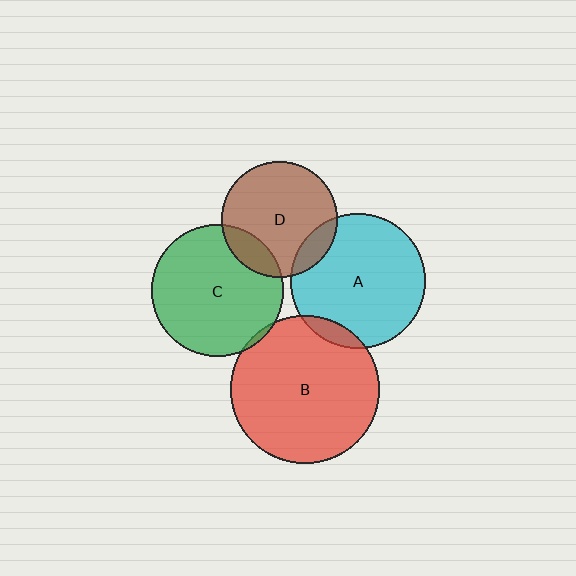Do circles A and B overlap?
Yes.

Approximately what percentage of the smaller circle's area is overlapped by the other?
Approximately 5%.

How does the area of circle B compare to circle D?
Approximately 1.6 times.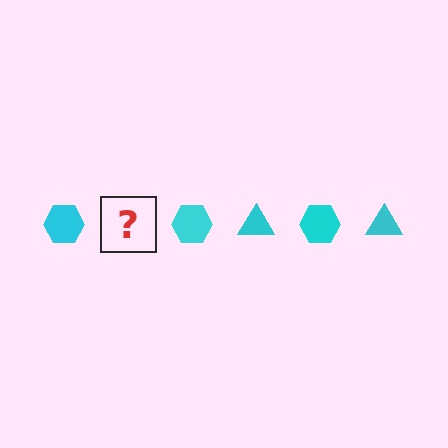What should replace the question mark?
The question mark should be replaced with a cyan triangle.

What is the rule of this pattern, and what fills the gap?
The rule is that the pattern cycles through hexagon, triangle shapes in cyan. The gap should be filled with a cyan triangle.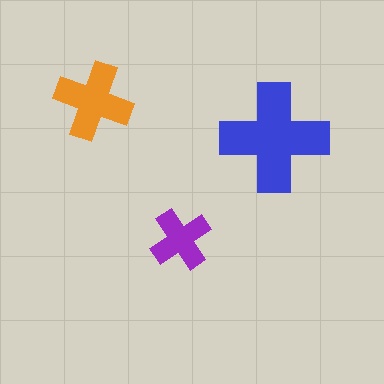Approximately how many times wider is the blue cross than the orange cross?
About 1.5 times wider.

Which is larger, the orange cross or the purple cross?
The orange one.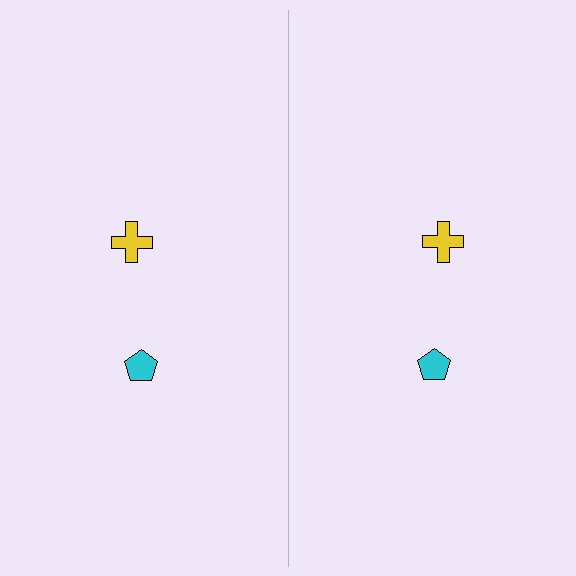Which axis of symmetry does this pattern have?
The pattern has a vertical axis of symmetry running through the center of the image.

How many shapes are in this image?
There are 4 shapes in this image.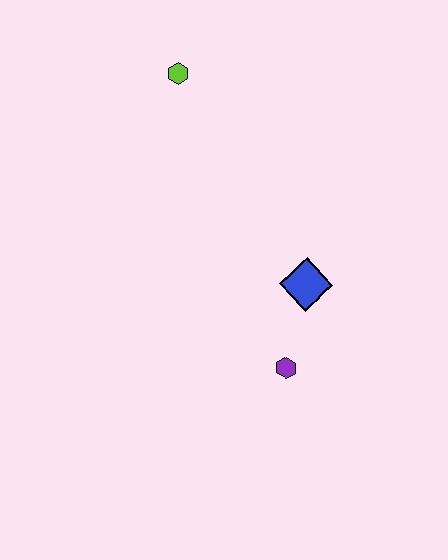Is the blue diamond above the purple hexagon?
Yes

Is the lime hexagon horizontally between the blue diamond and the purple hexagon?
No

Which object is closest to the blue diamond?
The purple hexagon is closest to the blue diamond.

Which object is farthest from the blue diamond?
The lime hexagon is farthest from the blue diamond.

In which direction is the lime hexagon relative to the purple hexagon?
The lime hexagon is above the purple hexagon.